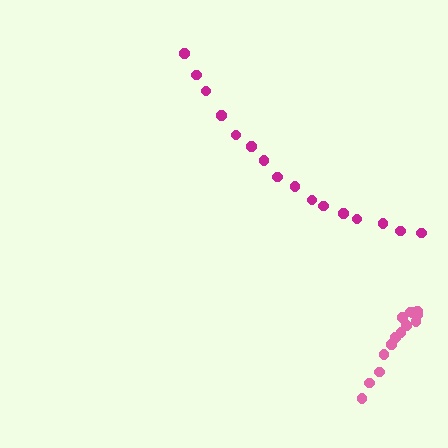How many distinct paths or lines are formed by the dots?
There are 2 distinct paths.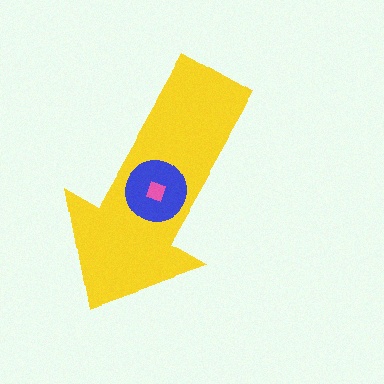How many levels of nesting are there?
3.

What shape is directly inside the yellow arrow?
The blue circle.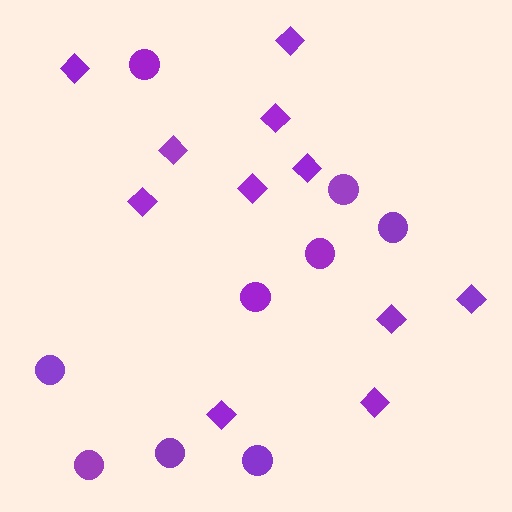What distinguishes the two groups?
There are 2 groups: one group of diamonds (11) and one group of circles (9).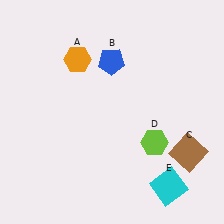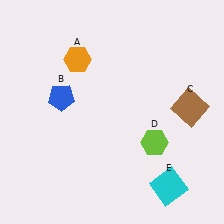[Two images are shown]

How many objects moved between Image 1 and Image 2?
2 objects moved between the two images.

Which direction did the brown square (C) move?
The brown square (C) moved up.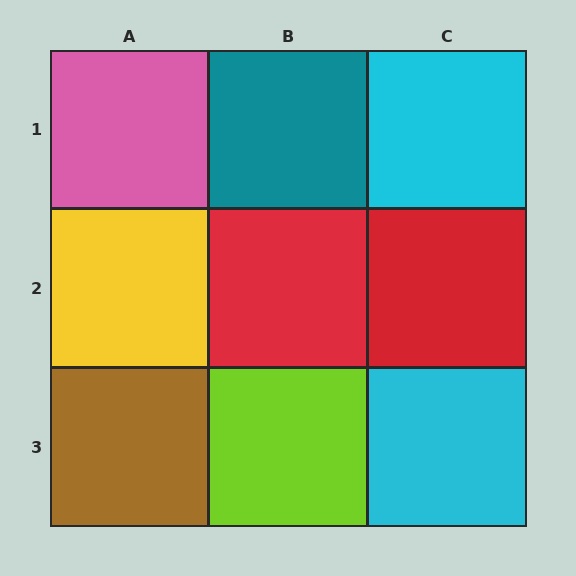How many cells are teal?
1 cell is teal.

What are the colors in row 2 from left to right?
Yellow, red, red.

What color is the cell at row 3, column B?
Lime.